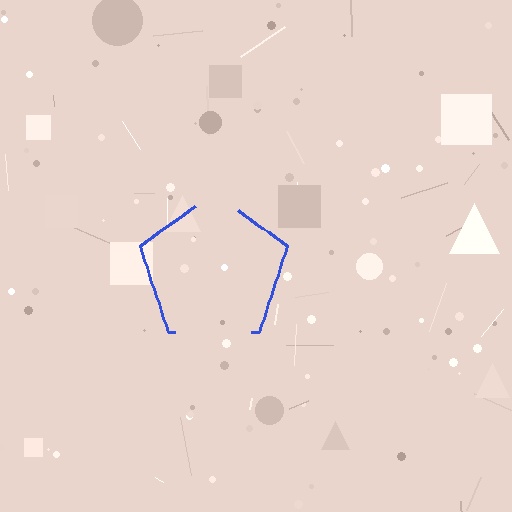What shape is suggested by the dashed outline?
The dashed outline suggests a pentagon.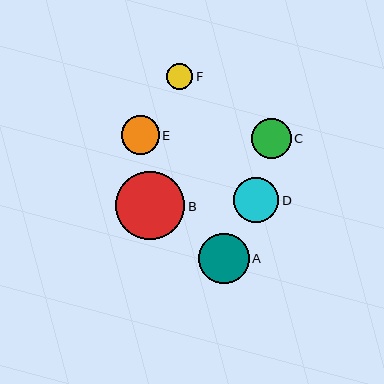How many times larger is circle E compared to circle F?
Circle E is approximately 1.5 times the size of circle F.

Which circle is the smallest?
Circle F is the smallest with a size of approximately 26 pixels.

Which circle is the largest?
Circle B is the largest with a size of approximately 69 pixels.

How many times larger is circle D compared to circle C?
Circle D is approximately 1.1 times the size of circle C.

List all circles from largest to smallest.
From largest to smallest: B, A, D, C, E, F.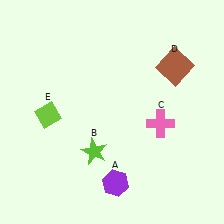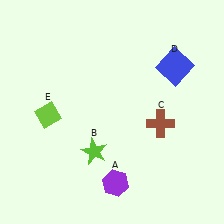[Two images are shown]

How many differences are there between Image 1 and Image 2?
There are 2 differences between the two images.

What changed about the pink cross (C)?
In Image 1, C is pink. In Image 2, it changed to brown.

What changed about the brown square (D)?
In Image 1, D is brown. In Image 2, it changed to blue.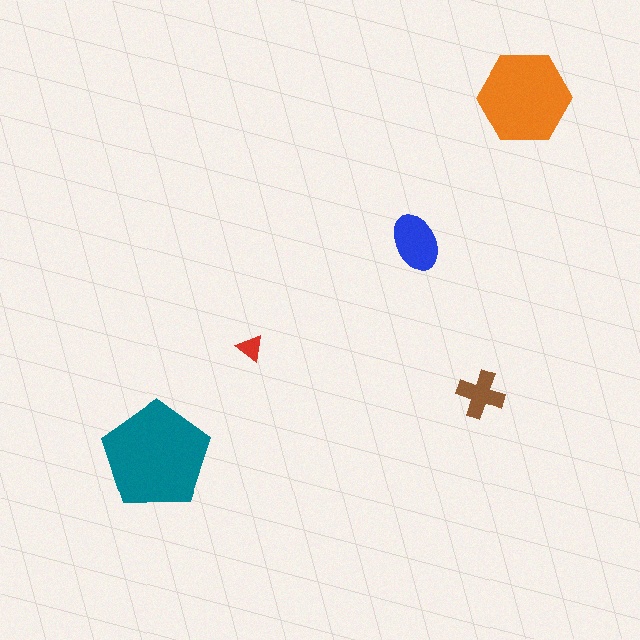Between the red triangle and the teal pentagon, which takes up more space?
The teal pentagon.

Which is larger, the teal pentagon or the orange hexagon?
The teal pentagon.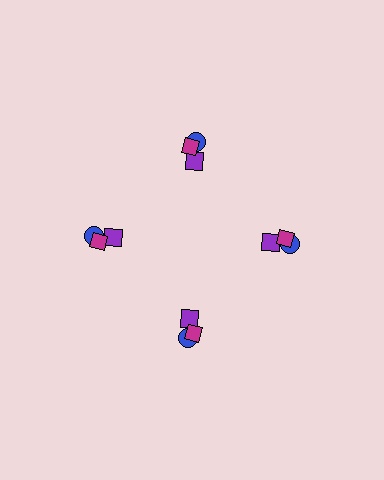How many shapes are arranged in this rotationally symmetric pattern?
There are 12 shapes, arranged in 4 groups of 3.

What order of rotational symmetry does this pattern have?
This pattern has 4-fold rotational symmetry.